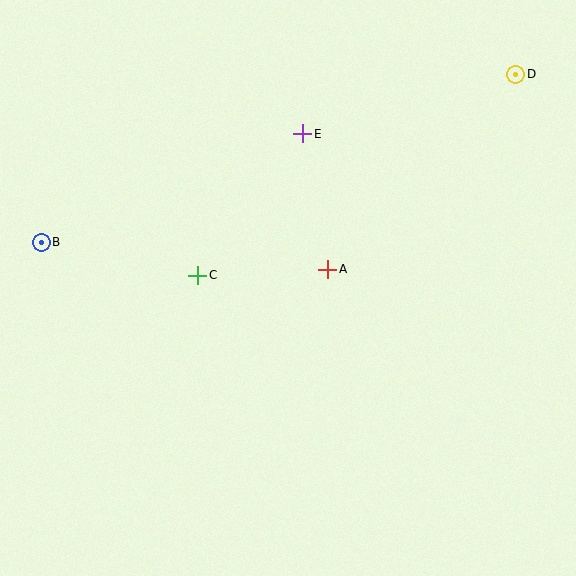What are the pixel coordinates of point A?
Point A is at (327, 269).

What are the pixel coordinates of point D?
Point D is at (516, 74).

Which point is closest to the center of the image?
Point A at (327, 269) is closest to the center.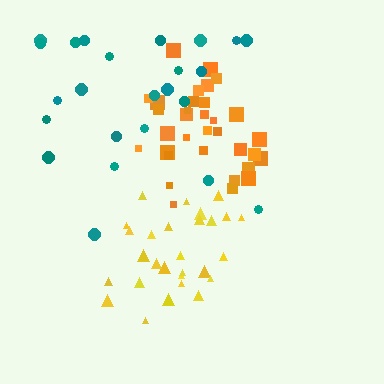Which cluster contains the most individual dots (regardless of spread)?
Orange (34).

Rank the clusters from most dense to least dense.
yellow, orange, teal.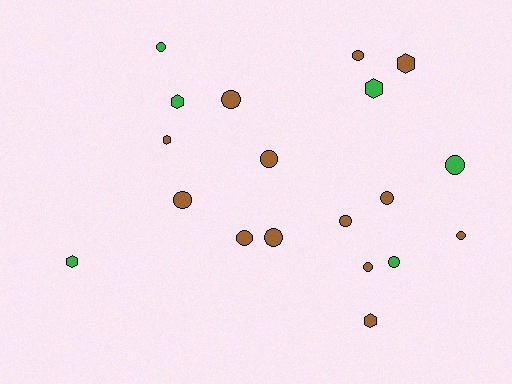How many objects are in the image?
There are 19 objects.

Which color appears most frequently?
Brown, with 13 objects.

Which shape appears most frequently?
Circle, with 13 objects.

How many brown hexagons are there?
There are 3 brown hexagons.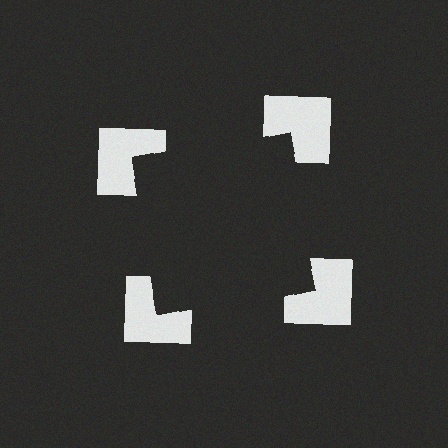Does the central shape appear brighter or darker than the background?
It typically appears slightly darker than the background, even though no actual brightness change is drawn.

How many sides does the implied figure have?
4 sides.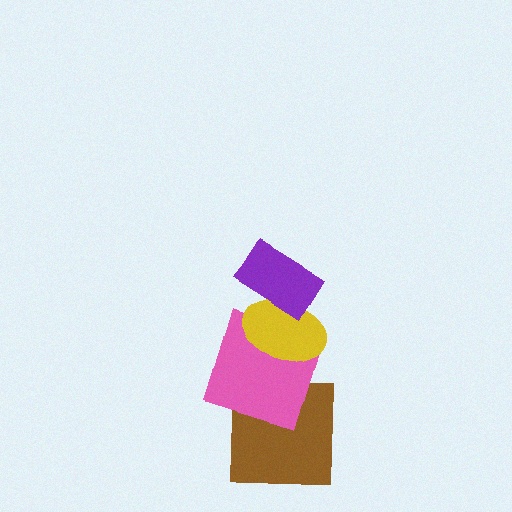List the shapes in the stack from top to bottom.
From top to bottom: the purple rectangle, the yellow ellipse, the pink square, the brown square.